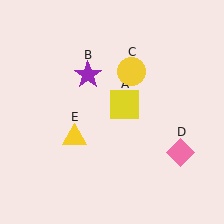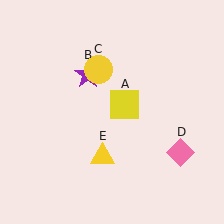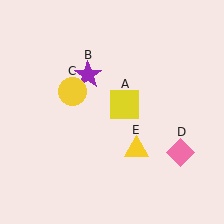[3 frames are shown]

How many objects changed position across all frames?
2 objects changed position: yellow circle (object C), yellow triangle (object E).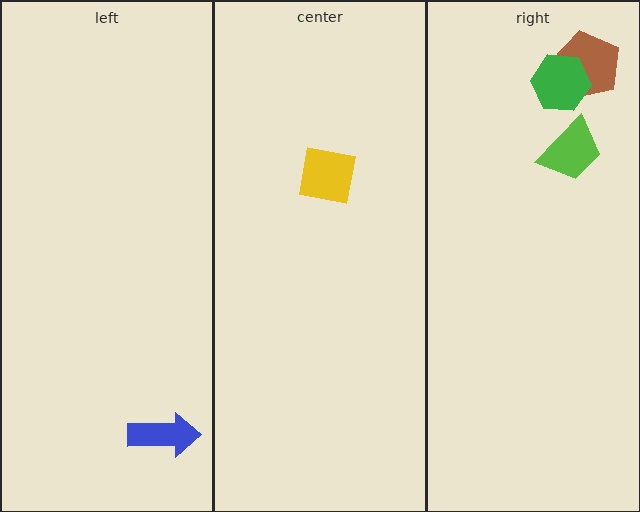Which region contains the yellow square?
The center region.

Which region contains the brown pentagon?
The right region.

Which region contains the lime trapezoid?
The right region.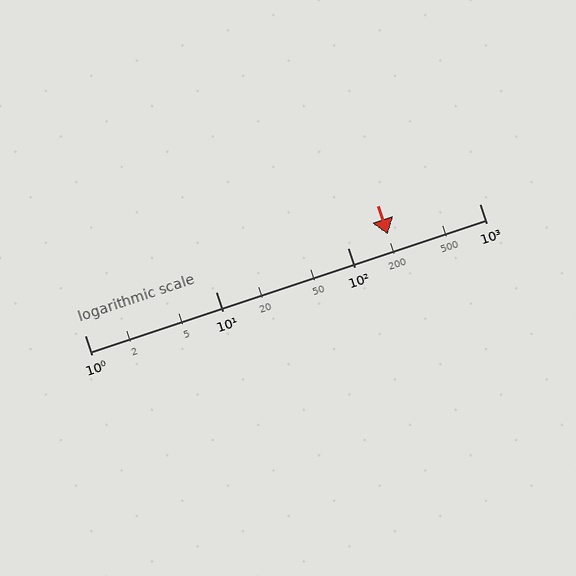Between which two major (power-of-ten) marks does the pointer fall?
The pointer is between 100 and 1000.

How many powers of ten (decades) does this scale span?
The scale spans 3 decades, from 1 to 1000.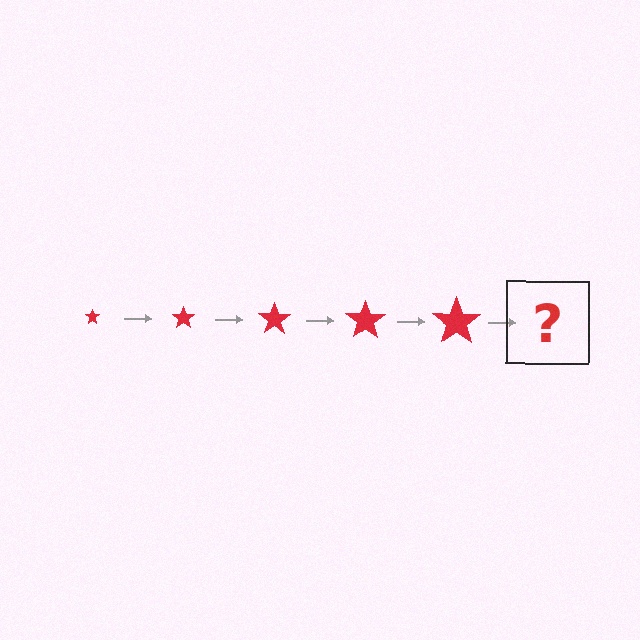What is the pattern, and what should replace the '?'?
The pattern is that the star gets progressively larger each step. The '?' should be a red star, larger than the previous one.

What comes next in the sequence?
The next element should be a red star, larger than the previous one.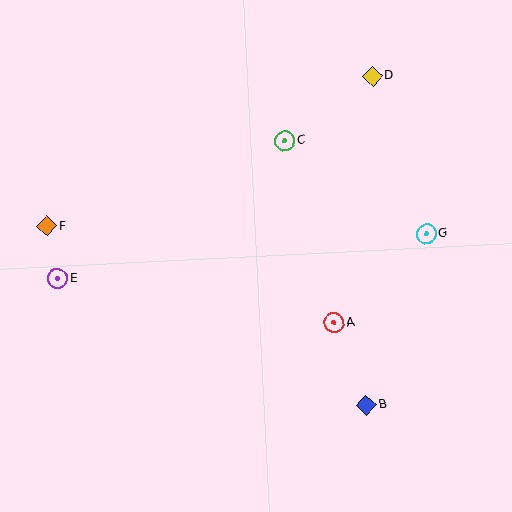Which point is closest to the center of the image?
Point A at (334, 323) is closest to the center.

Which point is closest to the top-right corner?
Point D is closest to the top-right corner.